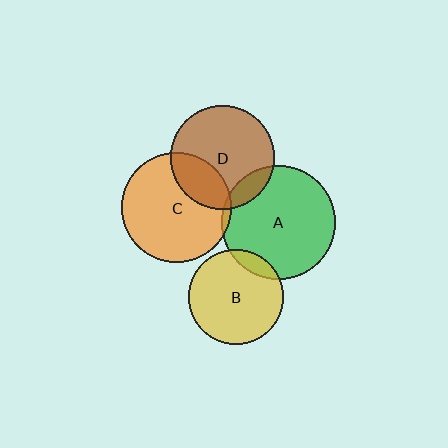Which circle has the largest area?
Circle A (green).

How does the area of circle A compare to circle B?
Approximately 1.4 times.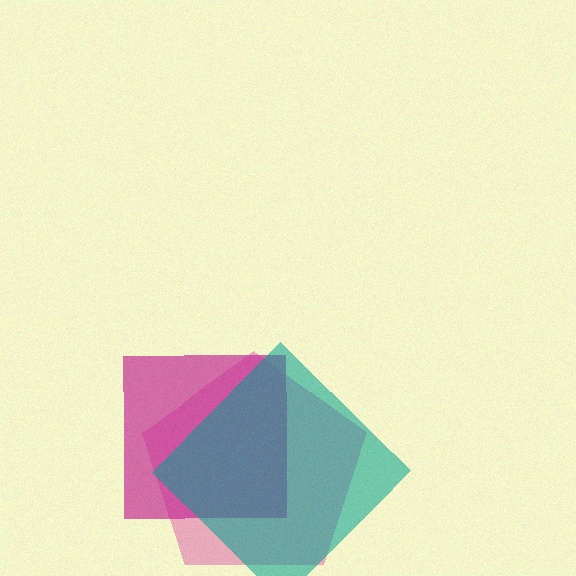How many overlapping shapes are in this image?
There are 3 overlapping shapes in the image.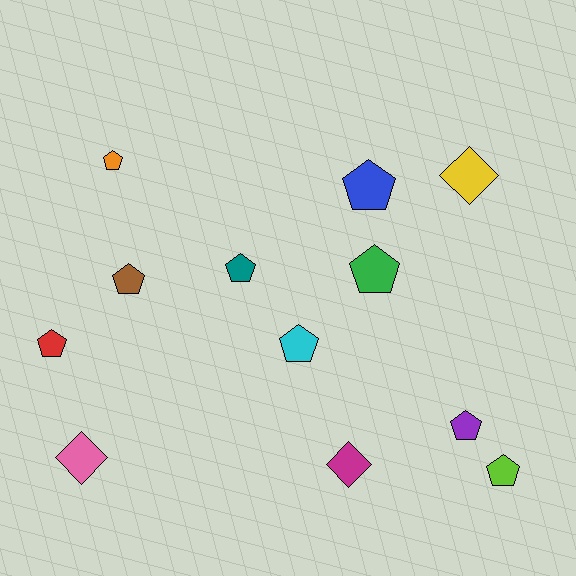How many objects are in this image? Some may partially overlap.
There are 12 objects.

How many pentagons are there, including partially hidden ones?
There are 9 pentagons.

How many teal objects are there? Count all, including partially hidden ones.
There is 1 teal object.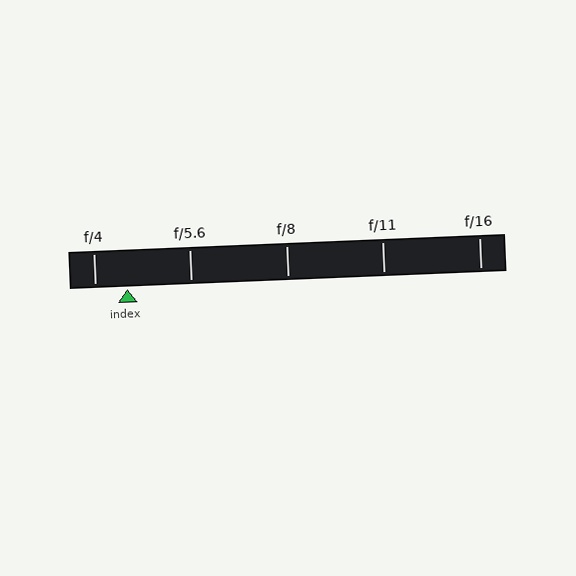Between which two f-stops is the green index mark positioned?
The index mark is between f/4 and f/5.6.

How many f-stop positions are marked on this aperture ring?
There are 5 f-stop positions marked.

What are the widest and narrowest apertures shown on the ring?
The widest aperture shown is f/4 and the narrowest is f/16.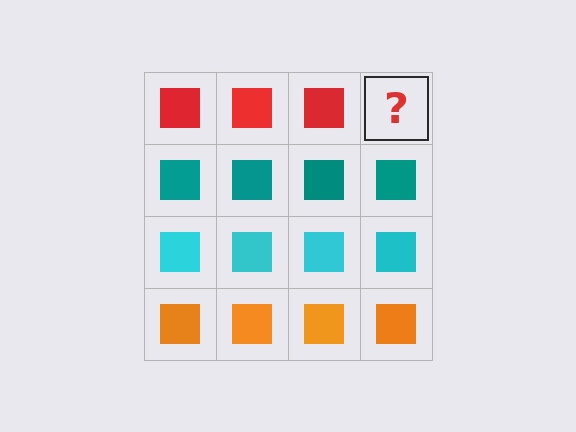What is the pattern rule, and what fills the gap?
The rule is that each row has a consistent color. The gap should be filled with a red square.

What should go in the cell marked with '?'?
The missing cell should contain a red square.